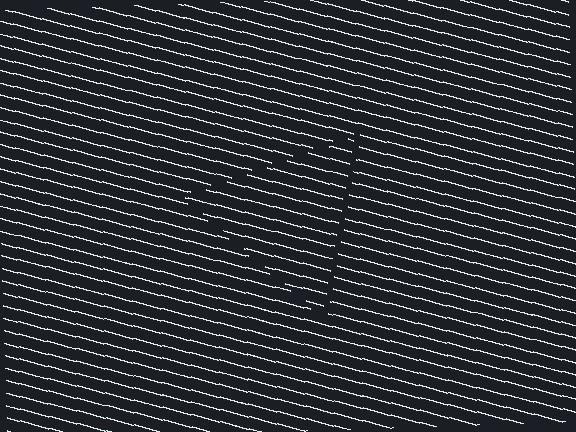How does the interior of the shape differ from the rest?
The interior of the shape contains the same grating, shifted by half a period — the contour is defined by the phase discontinuity where line-ends from the inner and outer gratings abut.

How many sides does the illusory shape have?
3 sides — the line-ends trace a triangle.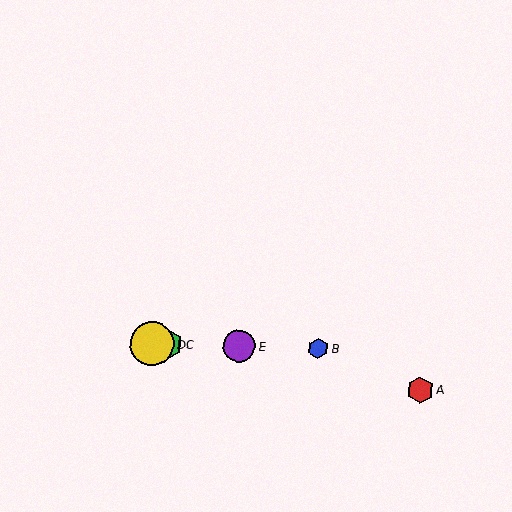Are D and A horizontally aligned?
No, D is at y≈344 and A is at y≈390.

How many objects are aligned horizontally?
4 objects (B, C, D, E) are aligned horizontally.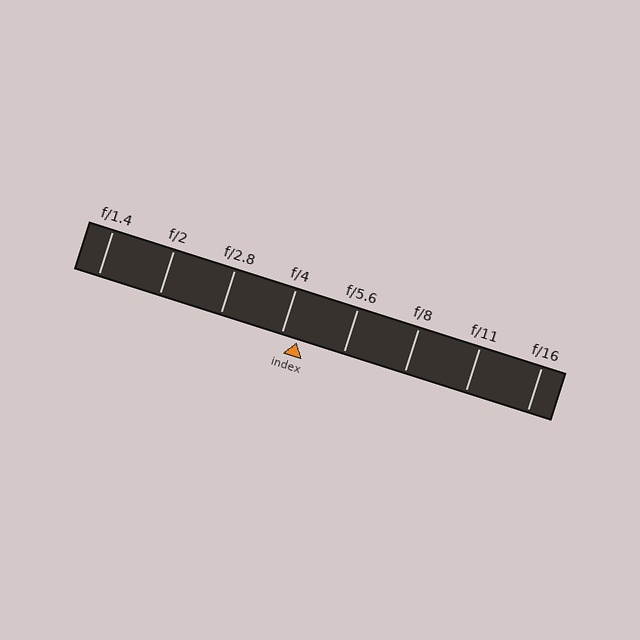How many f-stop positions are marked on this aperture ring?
There are 8 f-stop positions marked.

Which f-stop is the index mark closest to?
The index mark is closest to f/4.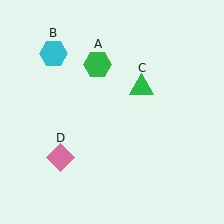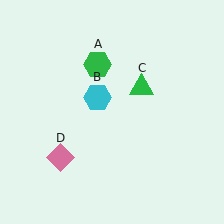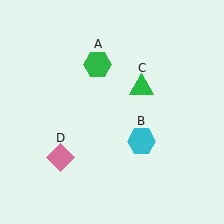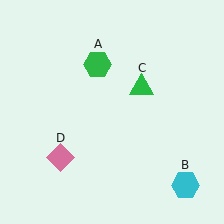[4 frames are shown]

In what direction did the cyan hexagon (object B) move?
The cyan hexagon (object B) moved down and to the right.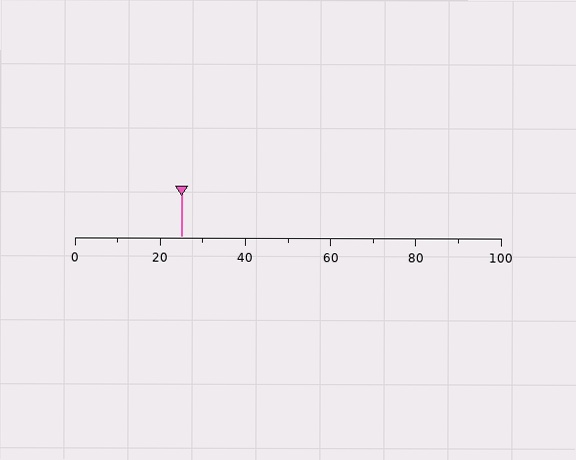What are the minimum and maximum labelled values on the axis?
The axis runs from 0 to 100.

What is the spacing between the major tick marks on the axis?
The major ticks are spaced 20 apart.